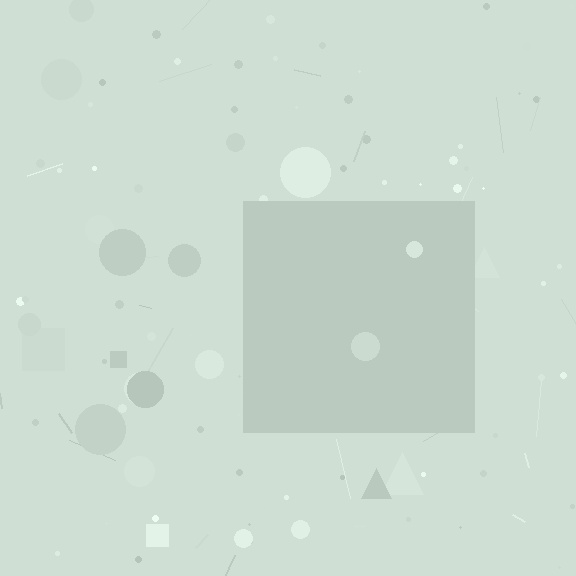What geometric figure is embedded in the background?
A square is embedded in the background.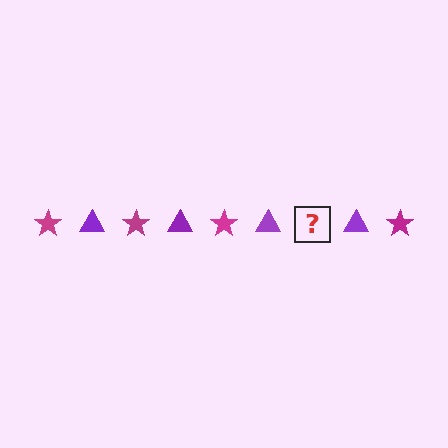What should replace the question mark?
The question mark should be replaced with a magenta star.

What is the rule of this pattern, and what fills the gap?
The rule is that the pattern alternates between magenta star and purple triangle. The gap should be filled with a magenta star.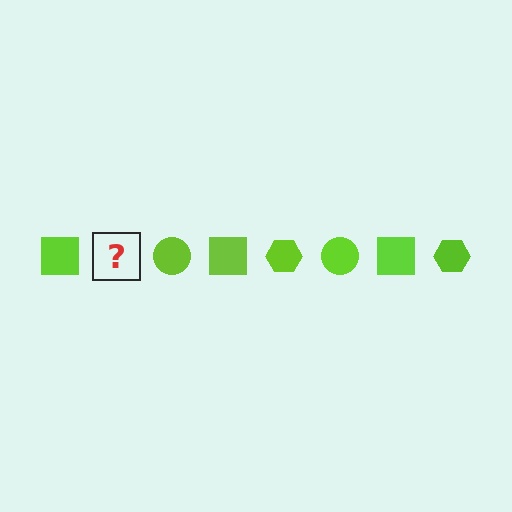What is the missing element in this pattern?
The missing element is a lime hexagon.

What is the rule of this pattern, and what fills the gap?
The rule is that the pattern cycles through square, hexagon, circle shapes in lime. The gap should be filled with a lime hexagon.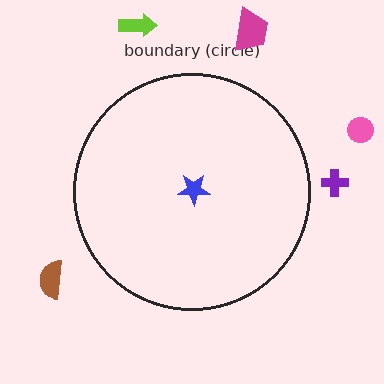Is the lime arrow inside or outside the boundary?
Outside.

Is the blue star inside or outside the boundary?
Inside.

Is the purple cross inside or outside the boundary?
Outside.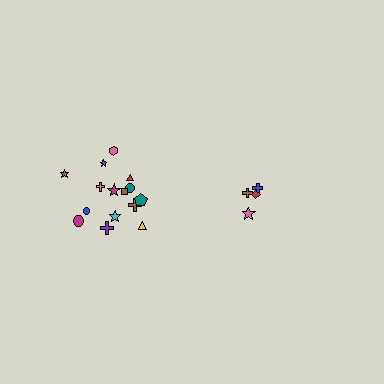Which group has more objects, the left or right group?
The left group.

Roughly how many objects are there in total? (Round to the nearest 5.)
Roughly 20 objects in total.